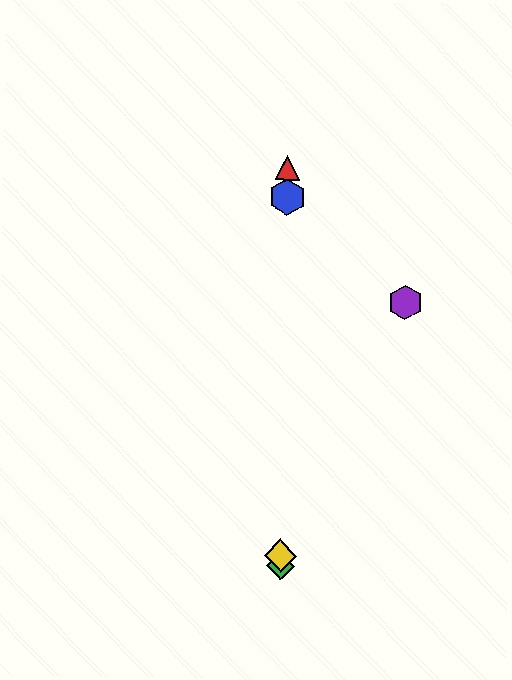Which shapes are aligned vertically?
The red triangle, the blue hexagon, the green diamond, the yellow diamond are aligned vertically.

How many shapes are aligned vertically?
4 shapes (the red triangle, the blue hexagon, the green diamond, the yellow diamond) are aligned vertically.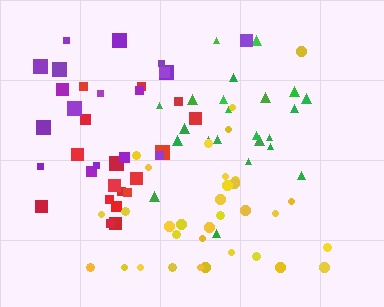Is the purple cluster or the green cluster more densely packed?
Green.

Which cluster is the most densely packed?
Red.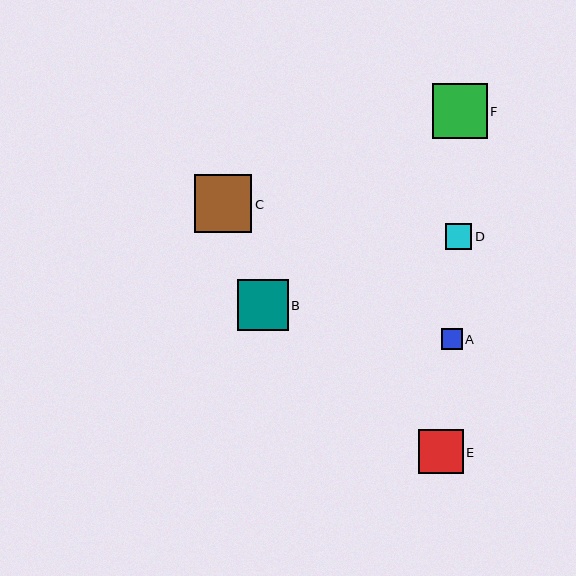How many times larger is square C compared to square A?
Square C is approximately 2.8 times the size of square A.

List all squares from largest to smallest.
From largest to smallest: C, F, B, E, D, A.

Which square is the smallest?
Square A is the smallest with a size of approximately 21 pixels.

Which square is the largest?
Square C is the largest with a size of approximately 58 pixels.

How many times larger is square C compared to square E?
Square C is approximately 1.3 times the size of square E.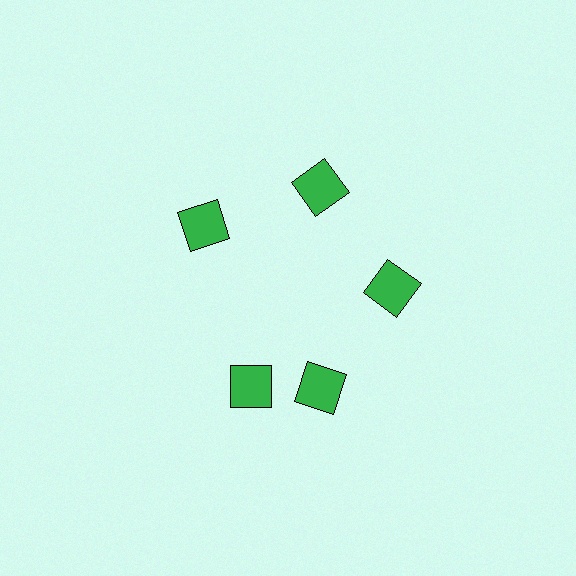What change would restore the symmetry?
The symmetry would be restored by rotating it back into even spacing with its neighbors so that all 5 squares sit at equal angles and equal distance from the center.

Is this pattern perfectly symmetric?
No. The 5 green squares are arranged in a ring, but one element near the 8 o'clock position is rotated out of alignment along the ring, breaking the 5-fold rotational symmetry.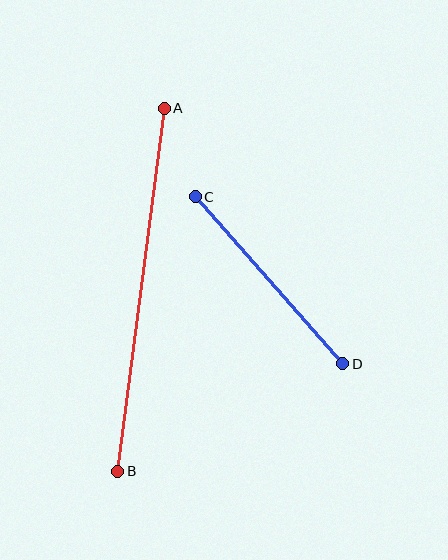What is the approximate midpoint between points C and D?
The midpoint is at approximately (269, 280) pixels.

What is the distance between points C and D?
The distance is approximately 223 pixels.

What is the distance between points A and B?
The distance is approximately 366 pixels.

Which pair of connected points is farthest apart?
Points A and B are farthest apart.